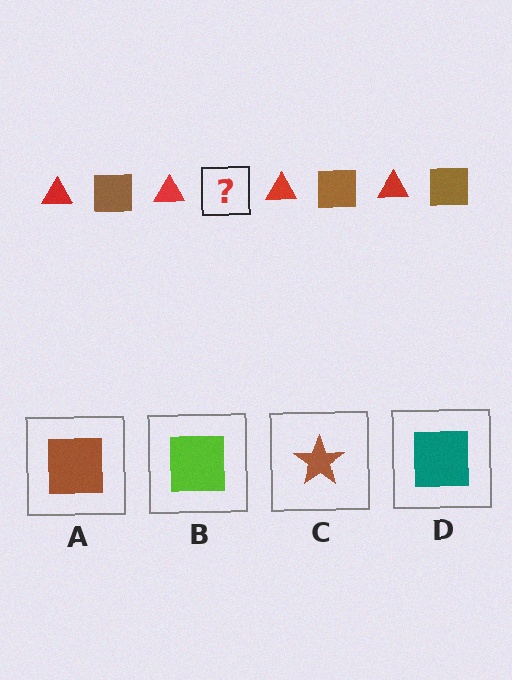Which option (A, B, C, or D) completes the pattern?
A.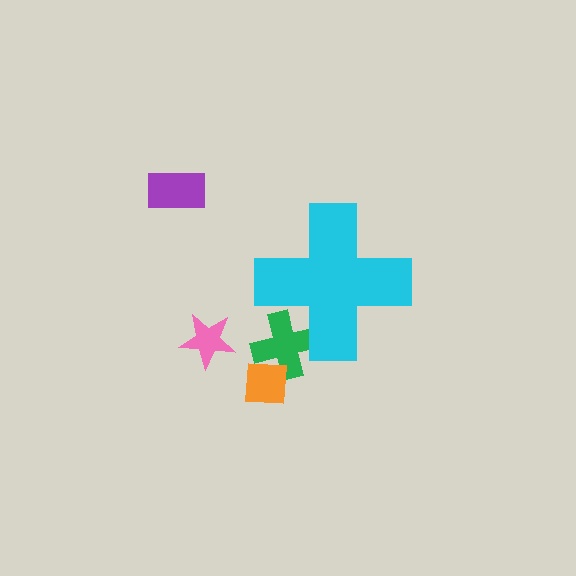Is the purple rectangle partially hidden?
No, the purple rectangle is fully visible.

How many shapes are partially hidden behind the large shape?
1 shape is partially hidden.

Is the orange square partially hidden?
No, the orange square is fully visible.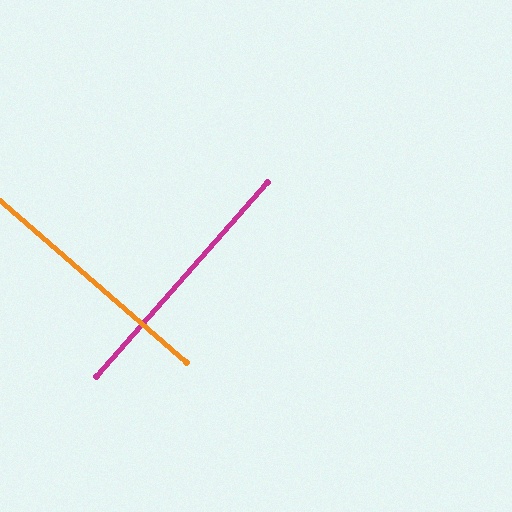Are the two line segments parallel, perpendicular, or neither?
Perpendicular — they meet at approximately 90°.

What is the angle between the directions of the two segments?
Approximately 90 degrees.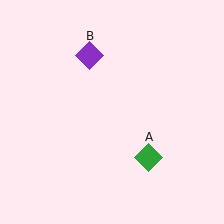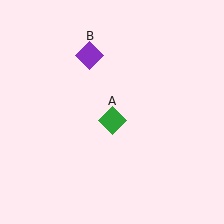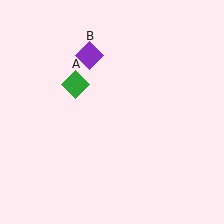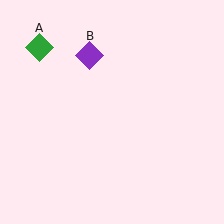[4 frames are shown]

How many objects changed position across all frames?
1 object changed position: green diamond (object A).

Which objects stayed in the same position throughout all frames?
Purple diamond (object B) remained stationary.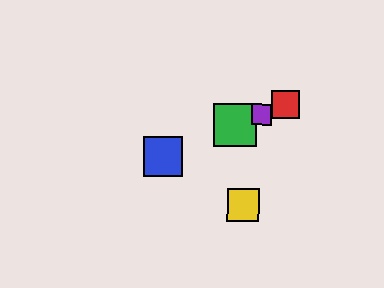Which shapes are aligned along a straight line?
The red square, the blue square, the green square, the purple square are aligned along a straight line.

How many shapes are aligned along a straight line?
4 shapes (the red square, the blue square, the green square, the purple square) are aligned along a straight line.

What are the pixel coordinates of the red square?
The red square is at (286, 104).